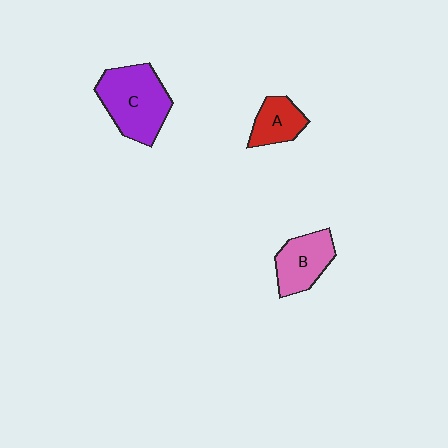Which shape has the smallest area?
Shape A (red).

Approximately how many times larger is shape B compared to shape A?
Approximately 1.3 times.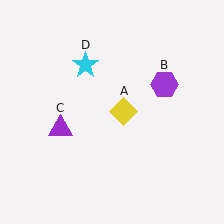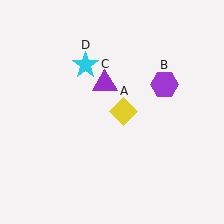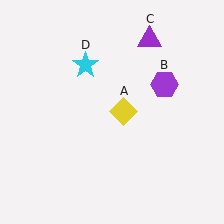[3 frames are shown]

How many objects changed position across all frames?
1 object changed position: purple triangle (object C).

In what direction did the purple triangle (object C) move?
The purple triangle (object C) moved up and to the right.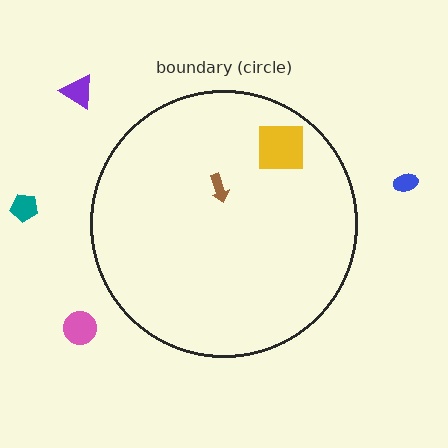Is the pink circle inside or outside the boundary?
Outside.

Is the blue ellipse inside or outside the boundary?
Outside.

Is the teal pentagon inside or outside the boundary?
Outside.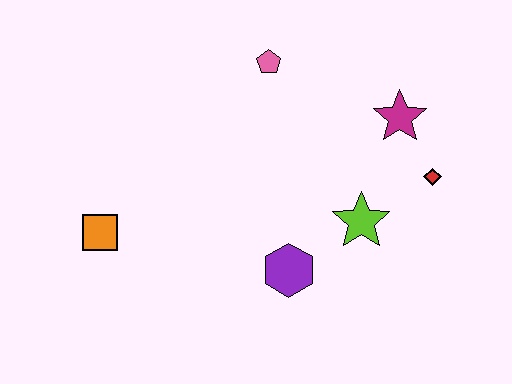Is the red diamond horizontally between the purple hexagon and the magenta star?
No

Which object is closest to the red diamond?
The magenta star is closest to the red diamond.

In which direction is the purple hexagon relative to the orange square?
The purple hexagon is to the right of the orange square.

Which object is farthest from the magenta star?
The orange square is farthest from the magenta star.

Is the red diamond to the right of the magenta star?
Yes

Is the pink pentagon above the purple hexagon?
Yes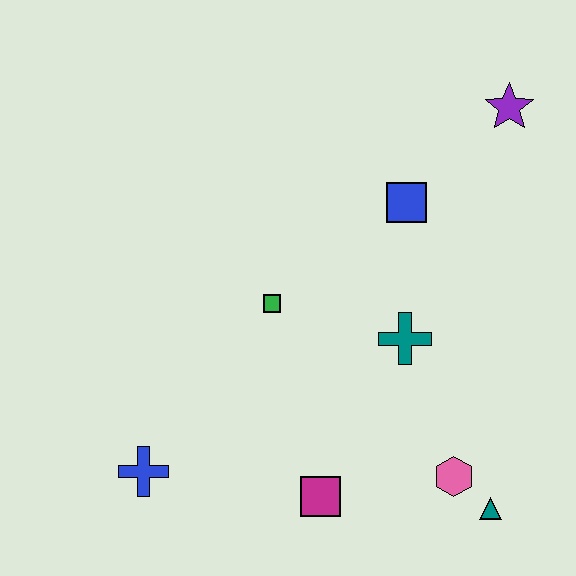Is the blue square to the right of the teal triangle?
No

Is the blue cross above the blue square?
No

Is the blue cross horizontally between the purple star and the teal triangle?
No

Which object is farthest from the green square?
The purple star is farthest from the green square.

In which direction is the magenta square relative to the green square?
The magenta square is below the green square.